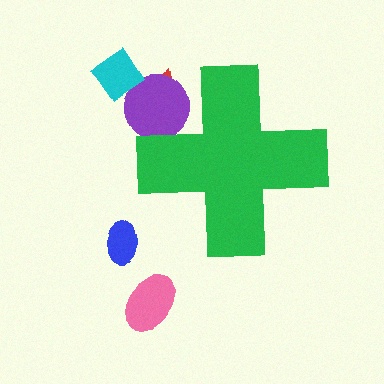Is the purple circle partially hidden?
Yes, the purple circle is partially hidden behind the green cross.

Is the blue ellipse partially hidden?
No, the blue ellipse is fully visible.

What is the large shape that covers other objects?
A green cross.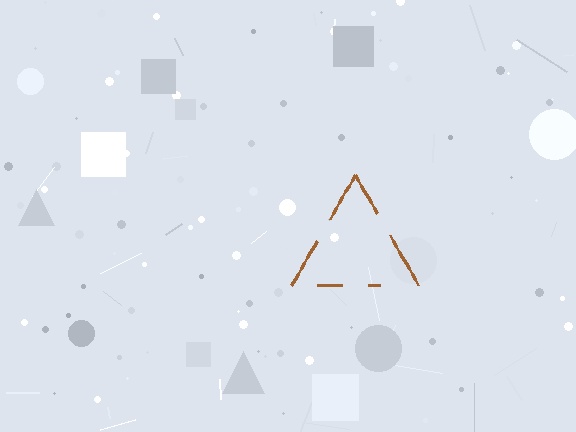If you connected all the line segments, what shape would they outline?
They would outline a triangle.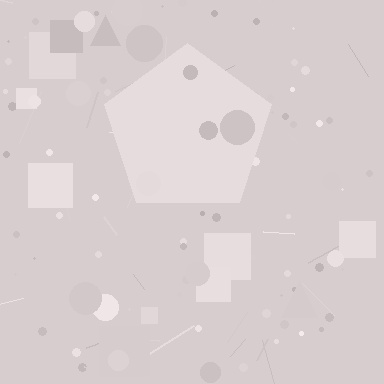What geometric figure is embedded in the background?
A pentagon is embedded in the background.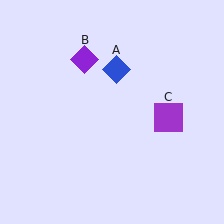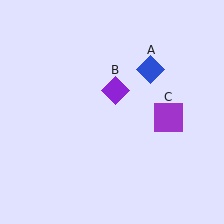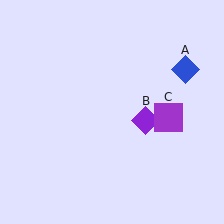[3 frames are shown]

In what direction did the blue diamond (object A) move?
The blue diamond (object A) moved right.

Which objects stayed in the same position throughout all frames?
Purple square (object C) remained stationary.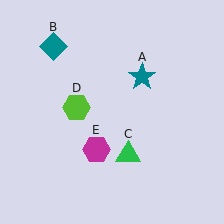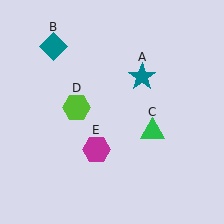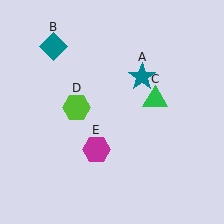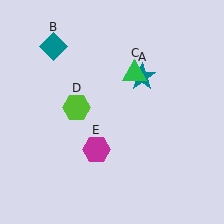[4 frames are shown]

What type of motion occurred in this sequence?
The green triangle (object C) rotated counterclockwise around the center of the scene.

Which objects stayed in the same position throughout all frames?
Teal star (object A) and teal diamond (object B) and lime hexagon (object D) and magenta hexagon (object E) remained stationary.